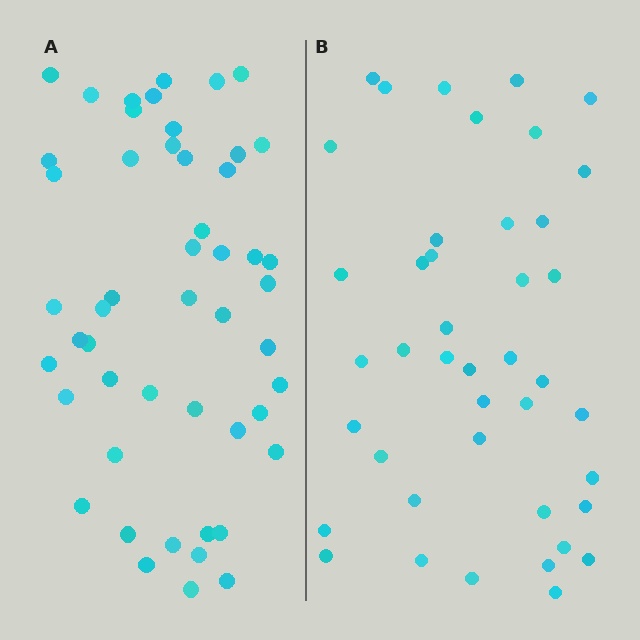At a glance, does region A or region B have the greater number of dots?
Region A (the left region) has more dots.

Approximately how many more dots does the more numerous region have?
Region A has roughly 8 or so more dots than region B.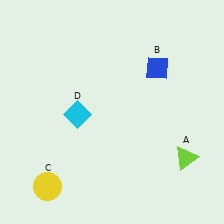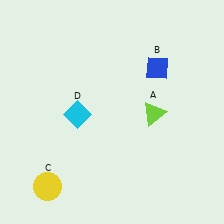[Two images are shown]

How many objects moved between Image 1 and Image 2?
1 object moved between the two images.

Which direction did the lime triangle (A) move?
The lime triangle (A) moved up.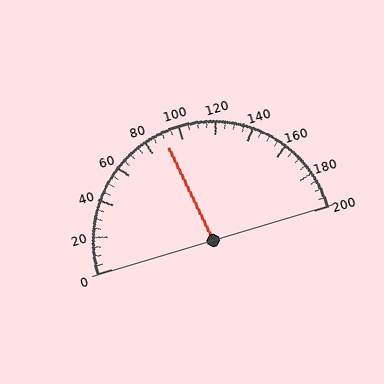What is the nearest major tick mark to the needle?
The nearest major tick mark is 80.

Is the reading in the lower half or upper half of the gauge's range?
The reading is in the lower half of the range (0 to 200).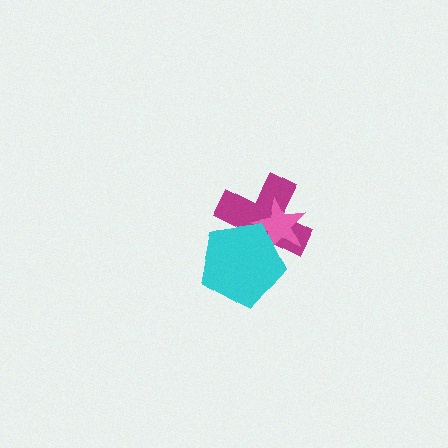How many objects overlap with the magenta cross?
2 objects overlap with the magenta cross.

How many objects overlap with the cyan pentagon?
2 objects overlap with the cyan pentagon.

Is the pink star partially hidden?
Yes, it is partially covered by another shape.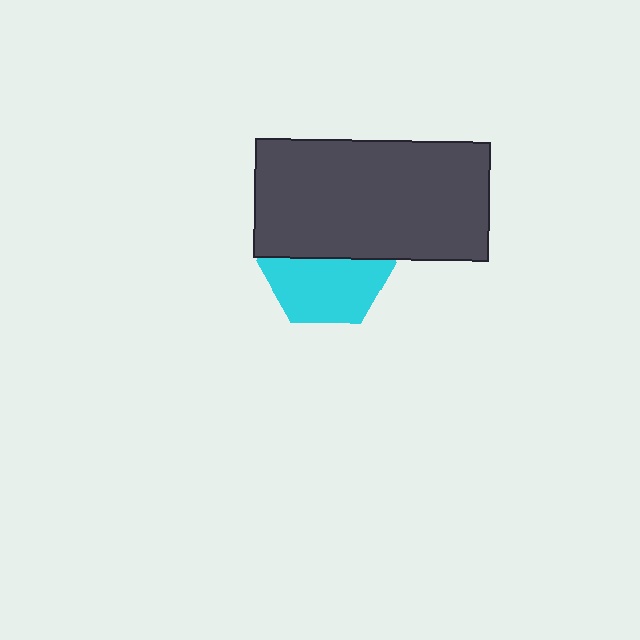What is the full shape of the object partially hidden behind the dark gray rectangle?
The partially hidden object is a cyan hexagon.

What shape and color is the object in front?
The object in front is a dark gray rectangle.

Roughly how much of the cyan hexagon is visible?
About half of it is visible (roughly 53%).